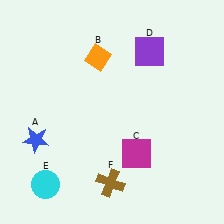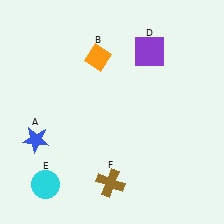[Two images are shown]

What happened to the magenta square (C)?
The magenta square (C) was removed in Image 2. It was in the bottom-right area of Image 1.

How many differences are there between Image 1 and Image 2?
There is 1 difference between the two images.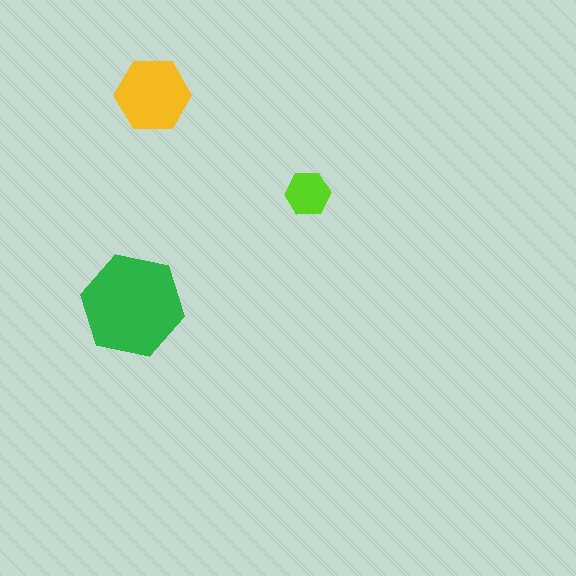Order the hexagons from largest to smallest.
the green one, the yellow one, the lime one.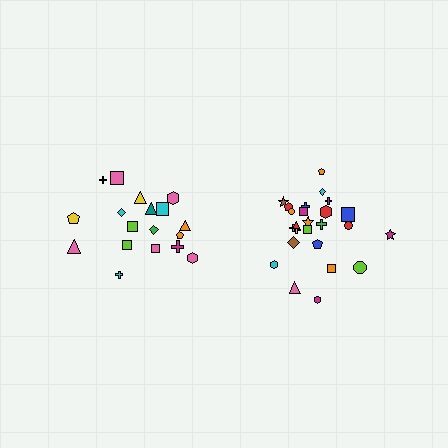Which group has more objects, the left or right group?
The right group.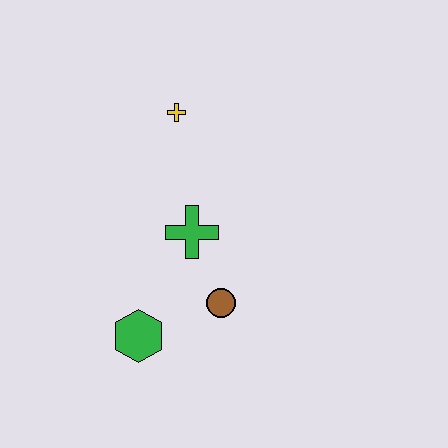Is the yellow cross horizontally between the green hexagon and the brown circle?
Yes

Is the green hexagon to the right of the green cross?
No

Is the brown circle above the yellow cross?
No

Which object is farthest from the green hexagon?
The yellow cross is farthest from the green hexagon.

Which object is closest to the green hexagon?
The brown circle is closest to the green hexagon.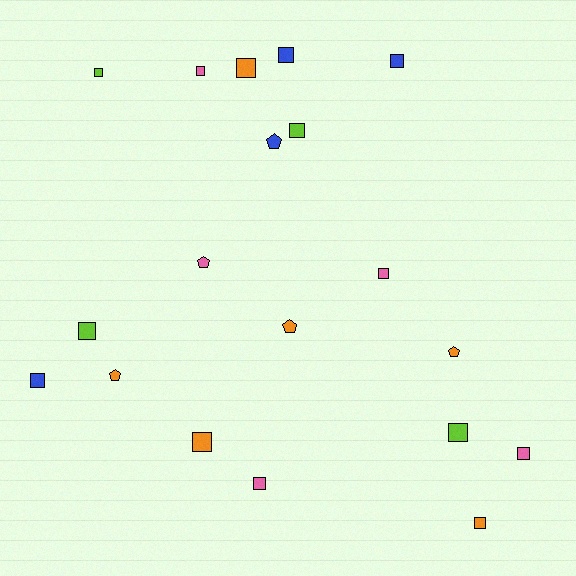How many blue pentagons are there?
There is 1 blue pentagon.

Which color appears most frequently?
Orange, with 6 objects.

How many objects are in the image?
There are 19 objects.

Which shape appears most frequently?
Square, with 14 objects.